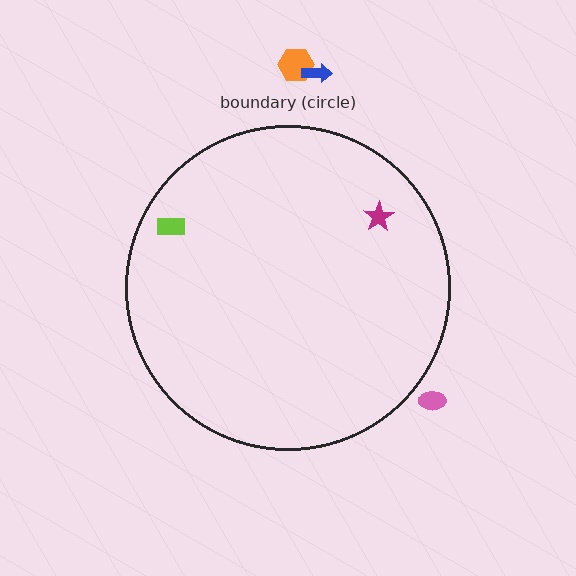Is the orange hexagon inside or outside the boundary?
Outside.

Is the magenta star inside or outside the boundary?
Inside.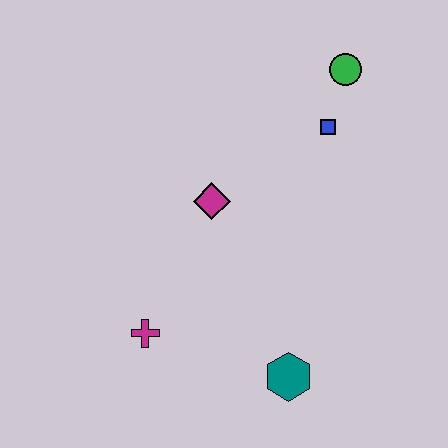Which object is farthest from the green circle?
The magenta cross is farthest from the green circle.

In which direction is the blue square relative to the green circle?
The blue square is below the green circle.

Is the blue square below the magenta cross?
No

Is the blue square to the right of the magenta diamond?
Yes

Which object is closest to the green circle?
The blue square is closest to the green circle.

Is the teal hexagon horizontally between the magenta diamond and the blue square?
Yes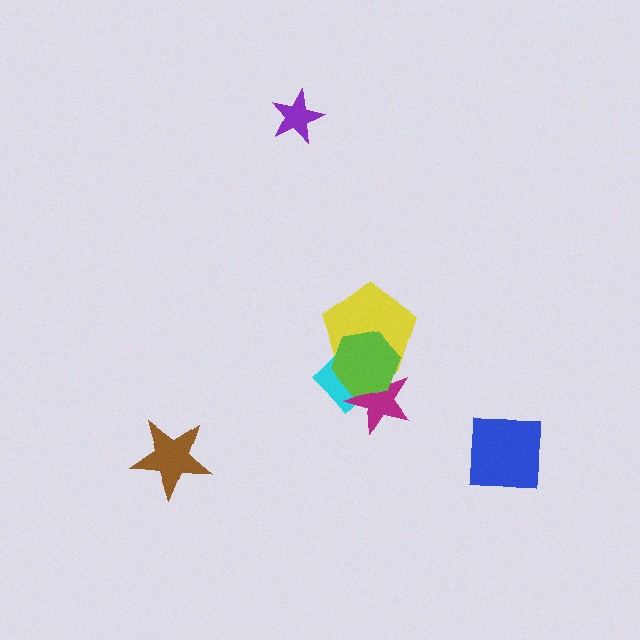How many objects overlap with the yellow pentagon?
3 objects overlap with the yellow pentagon.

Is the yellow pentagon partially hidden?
Yes, it is partially covered by another shape.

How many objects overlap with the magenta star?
3 objects overlap with the magenta star.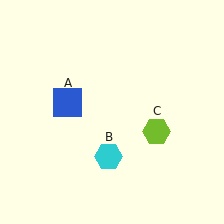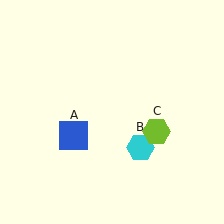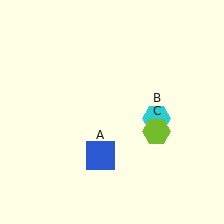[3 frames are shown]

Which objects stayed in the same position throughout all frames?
Lime hexagon (object C) remained stationary.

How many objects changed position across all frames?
2 objects changed position: blue square (object A), cyan hexagon (object B).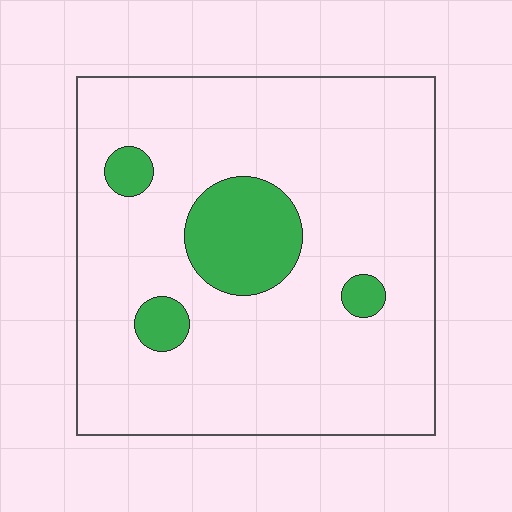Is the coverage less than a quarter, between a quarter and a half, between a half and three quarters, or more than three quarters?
Less than a quarter.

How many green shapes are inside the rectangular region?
4.